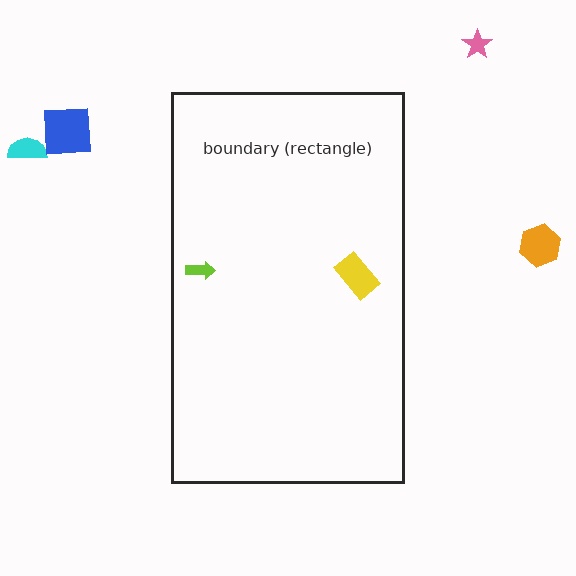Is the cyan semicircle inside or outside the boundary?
Outside.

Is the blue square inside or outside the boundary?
Outside.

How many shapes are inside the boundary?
2 inside, 4 outside.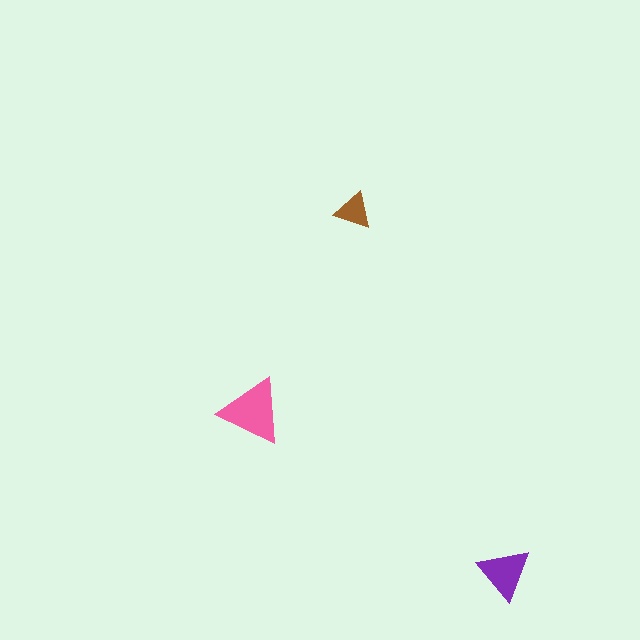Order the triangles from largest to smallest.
the pink one, the purple one, the brown one.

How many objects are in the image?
There are 3 objects in the image.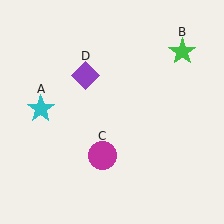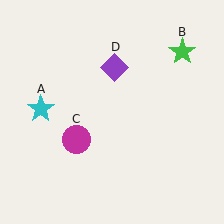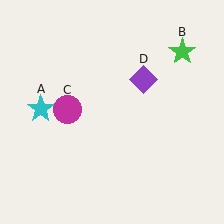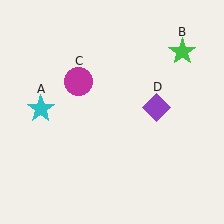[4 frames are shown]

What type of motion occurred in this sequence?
The magenta circle (object C), purple diamond (object D) rotated clockwise around the center of the scene.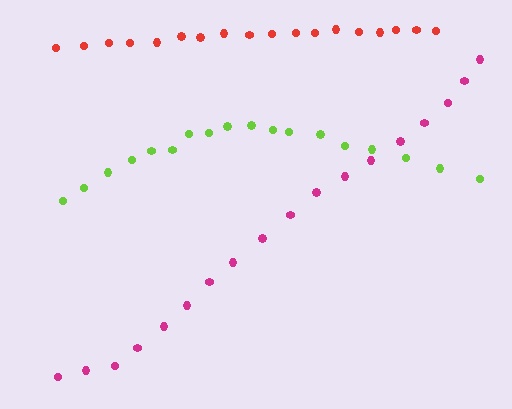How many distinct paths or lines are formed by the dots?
There are 3 distinct paths.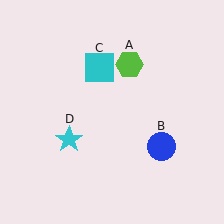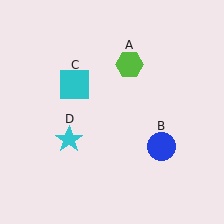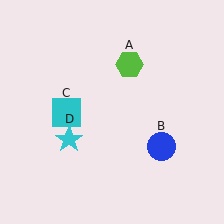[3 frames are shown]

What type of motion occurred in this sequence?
The cyan square (object C) rotated counterclockwise around the center of the scene.